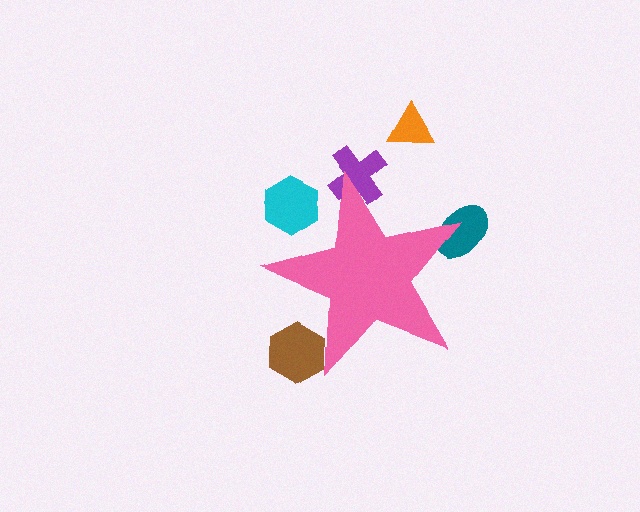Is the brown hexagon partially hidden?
Yes, the brown hexagon is partially hidden behind the pink star.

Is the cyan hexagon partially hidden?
Yes, the cyan hexagon is partially hidden behind the pink star.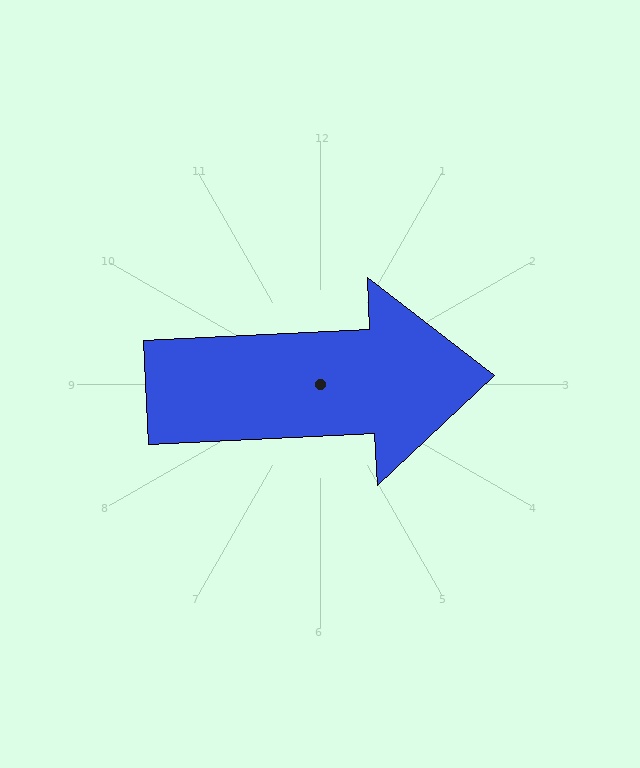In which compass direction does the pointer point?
East.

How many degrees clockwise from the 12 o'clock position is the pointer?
Approximately 87 degrees.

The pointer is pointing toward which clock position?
Roughly 3 o'clock.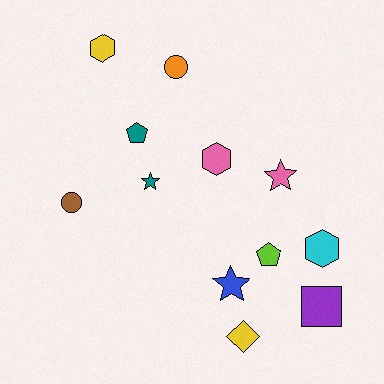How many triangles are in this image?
There are no triangles.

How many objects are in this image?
There are 12 objects.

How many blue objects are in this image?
There is 1 blue object.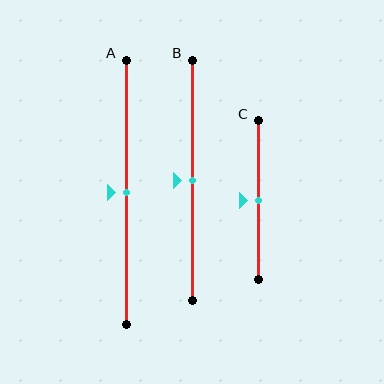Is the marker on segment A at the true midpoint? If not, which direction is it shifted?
Yes, the marker on segment A is at the true midpoint.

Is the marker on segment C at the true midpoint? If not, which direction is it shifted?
Yes, the marker on segment C is at the true midpoint.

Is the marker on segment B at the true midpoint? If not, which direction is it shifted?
Yes, the marker on segment B is at the true midpoint.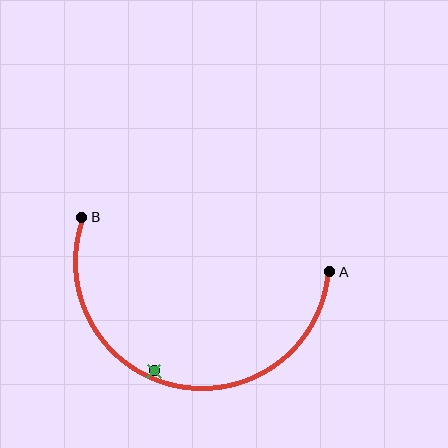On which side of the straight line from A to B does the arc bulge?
The arc bulges below the straight line connecting A and B.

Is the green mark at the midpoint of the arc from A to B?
No — the green mark does not lie on the arc at all. It sits slightly inside the curve.